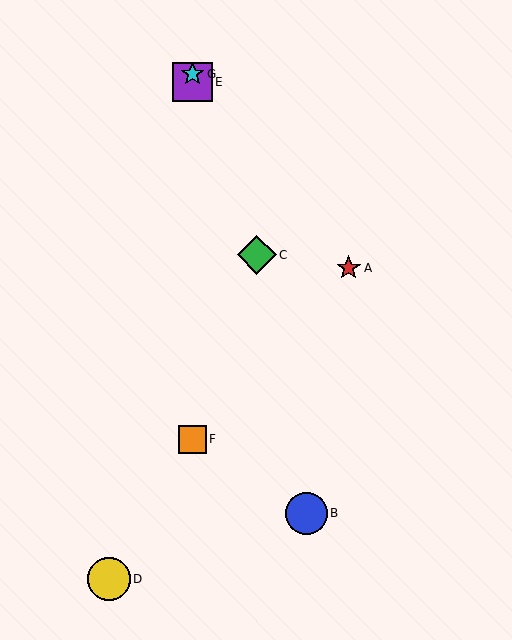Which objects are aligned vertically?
Objects E, F, G are aligned vertically.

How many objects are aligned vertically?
3 objects (E, F, G) are aligned vertically.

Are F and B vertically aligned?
No, F is at x≈192 and B is at x≈306.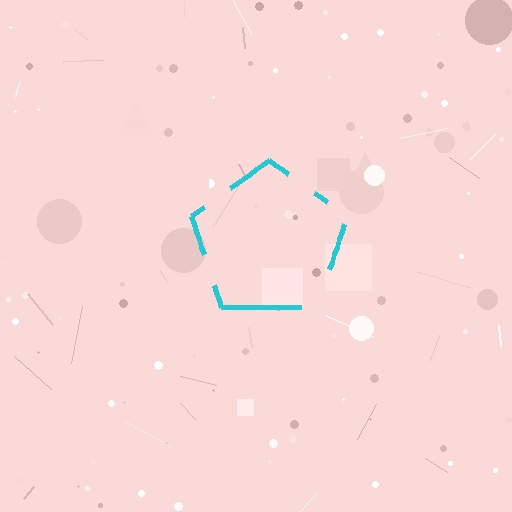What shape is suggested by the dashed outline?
The dashed outline suggests a pentagon.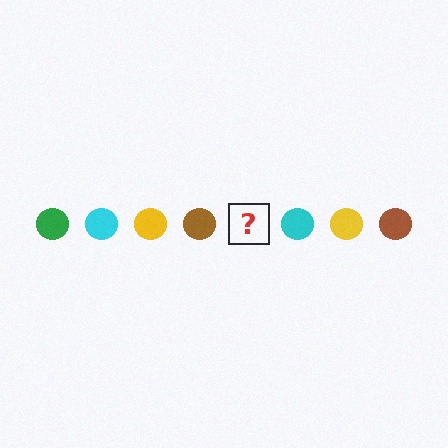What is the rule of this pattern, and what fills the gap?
The rule is that the pattern cycles through green, cyan, yellow, brown circles. The gap should be filled with a green circle.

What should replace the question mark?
The question mark should be replaced with a green circle.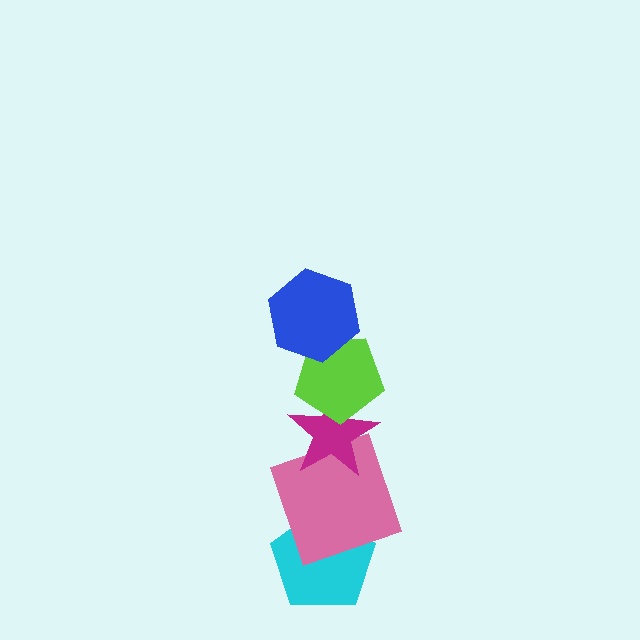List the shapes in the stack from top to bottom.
From top to bottom: the blue hexagon, the lime pentagon, the magenta star, the pink square, the cyan pentagon.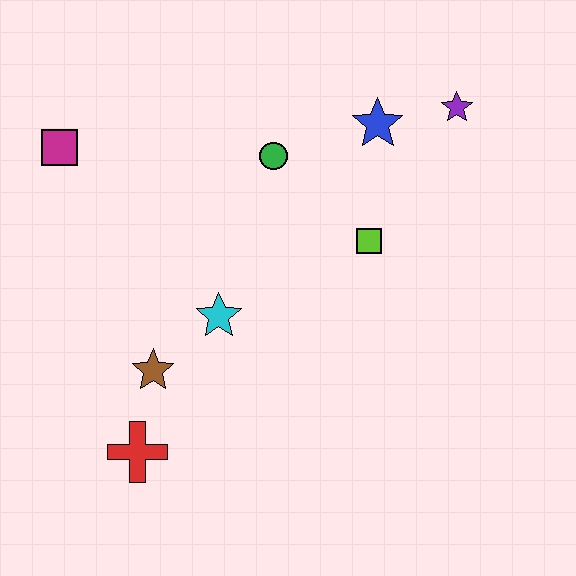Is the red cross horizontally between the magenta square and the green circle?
Yes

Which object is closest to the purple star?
The blue star is closest to the purple star.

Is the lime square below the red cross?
No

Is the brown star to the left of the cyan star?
Yes